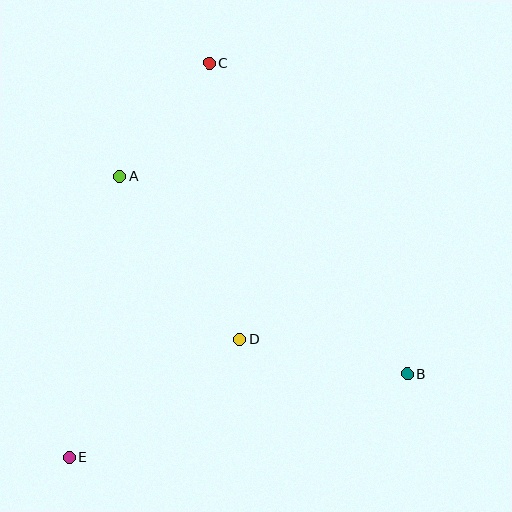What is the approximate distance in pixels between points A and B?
The distance between A and B is approximately 349 pixels.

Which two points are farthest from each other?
Points C and E are farthest from each other.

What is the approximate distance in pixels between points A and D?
The distance between A and D is approximately 203 pixels.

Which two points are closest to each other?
Points A and C are closest to each other.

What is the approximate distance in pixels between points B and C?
The distance between B and C is approximately 369 pixels.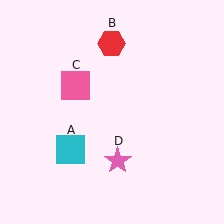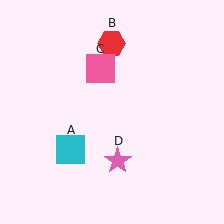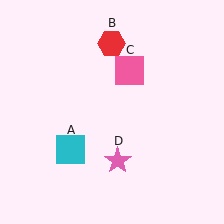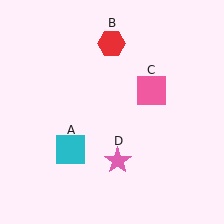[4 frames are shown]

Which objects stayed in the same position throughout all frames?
Cyan square (object A) and red hexagon (object B) and pink star (object D) remained stationary.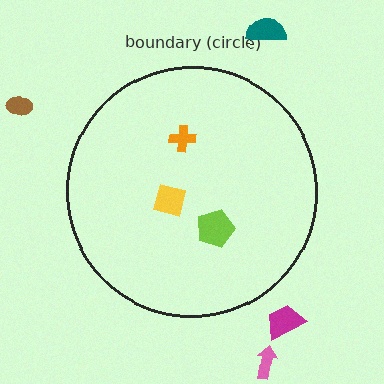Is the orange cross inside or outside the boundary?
Inside.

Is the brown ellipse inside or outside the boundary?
Outside.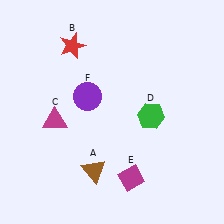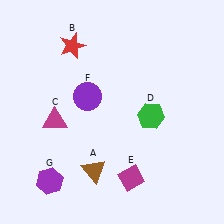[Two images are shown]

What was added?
A purple hexagon (G) was added in Image 2.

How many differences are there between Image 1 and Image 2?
There is 1 difference between the two images.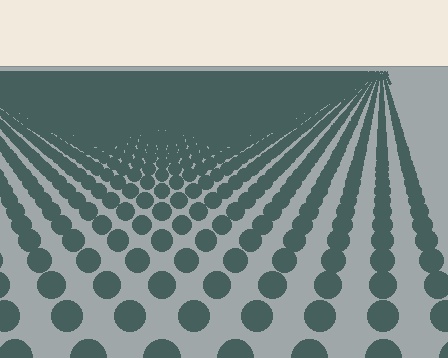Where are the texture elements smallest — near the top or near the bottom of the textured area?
Near the top.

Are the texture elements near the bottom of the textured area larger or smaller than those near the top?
Larger. Near the bottom, elements are closer to the viewer and appear at a bigger on-screen size.